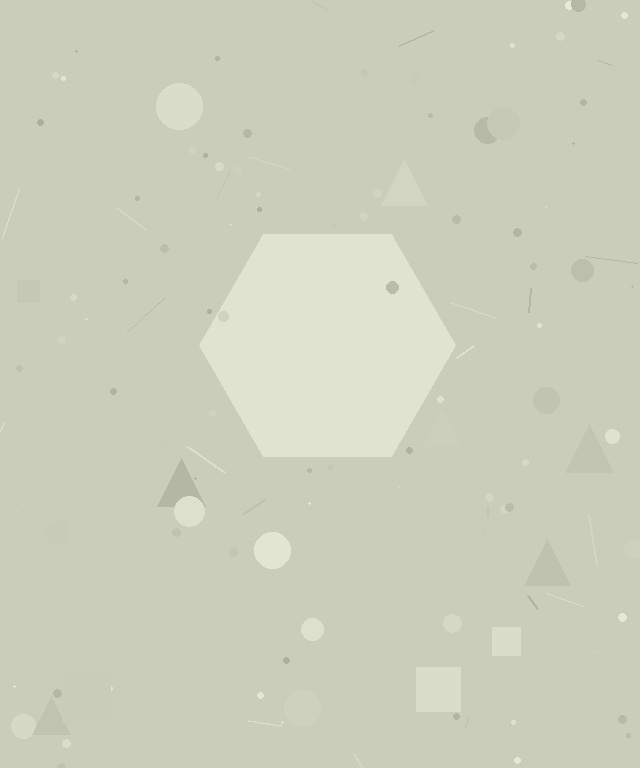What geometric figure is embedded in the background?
A hexagon is embedded in the background.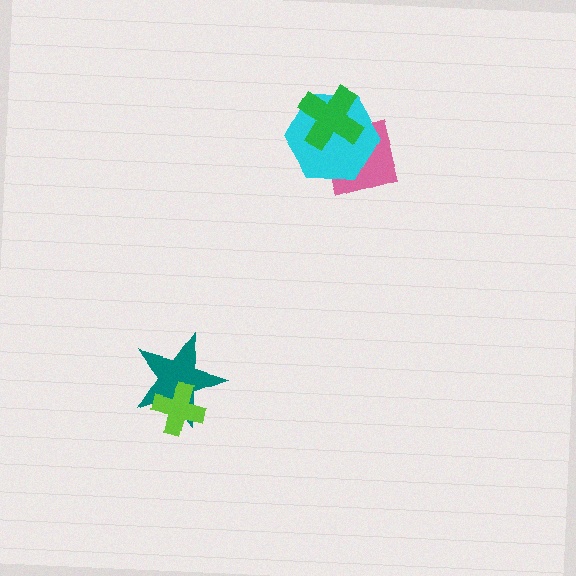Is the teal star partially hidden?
Yes, it is partially covered by another shape.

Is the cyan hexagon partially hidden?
Yes, it is partially covered by another shape.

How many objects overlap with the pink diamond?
2 objects overlap with the pink diamond.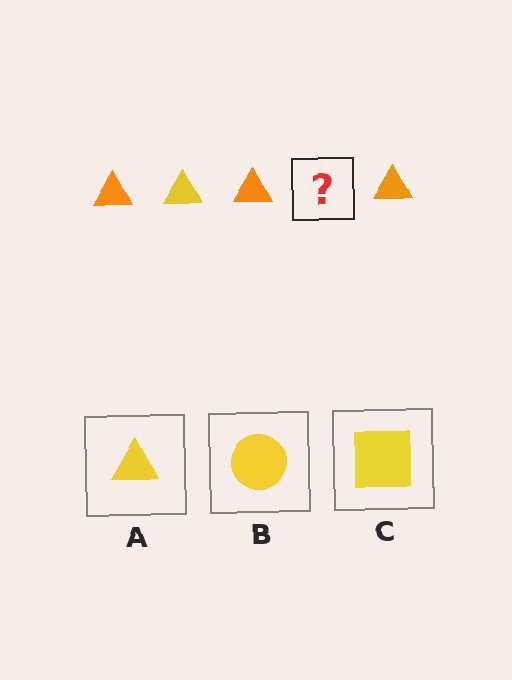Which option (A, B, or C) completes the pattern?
A.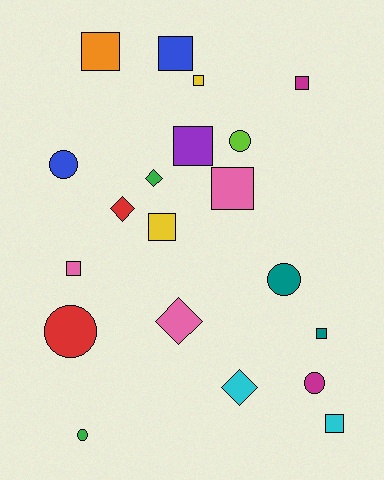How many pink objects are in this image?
There are 3 pink objects.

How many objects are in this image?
There are 20 objects.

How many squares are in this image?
There are 10 squares.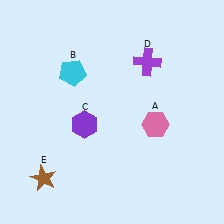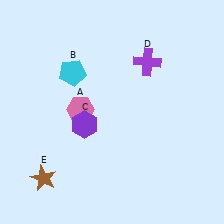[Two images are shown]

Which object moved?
The pink hexagon (A) moved left.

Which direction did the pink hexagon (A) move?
The pink hexagon (A) moved left.